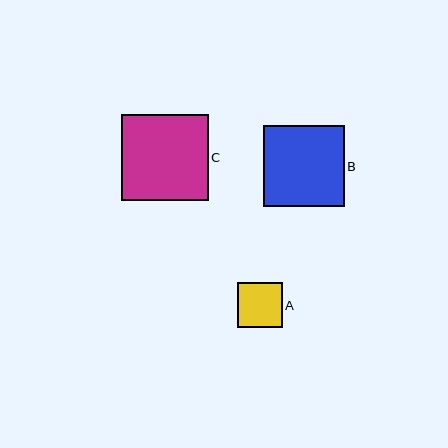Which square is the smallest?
Square A is the smallest with a size of approximately 45 pixels.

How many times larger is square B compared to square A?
Square B is approximately 1.8 times the size of square A.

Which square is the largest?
Square C is the largest with a size of approximately 86 pixels.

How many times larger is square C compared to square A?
Square C is approximately 1.9 times the size of square A.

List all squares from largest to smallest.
From largest to smallest: C, B, A.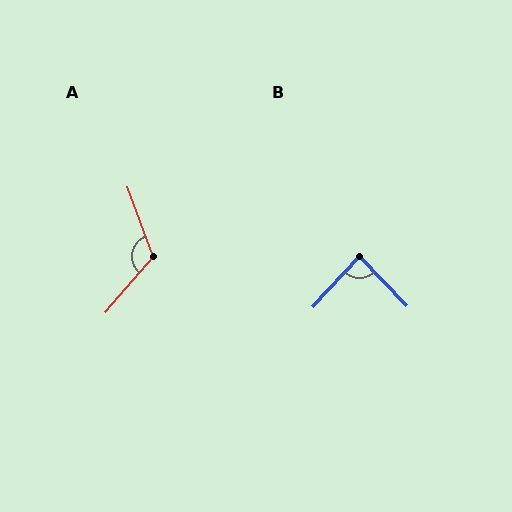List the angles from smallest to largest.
B (87°), A (119°).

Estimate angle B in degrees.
Approximately 87 degrees.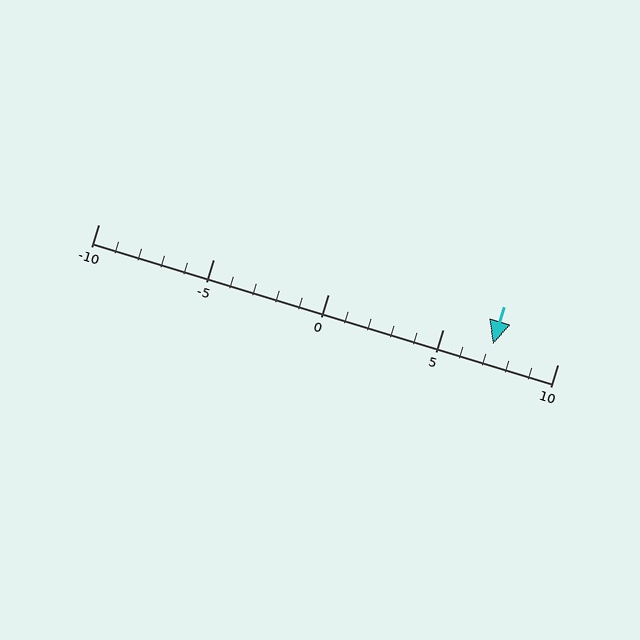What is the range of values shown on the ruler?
The ruler shows values from -10 to 10.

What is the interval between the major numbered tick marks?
The major tick marks are spaced 5 units apart.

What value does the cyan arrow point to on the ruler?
The cyan arrow points to approximately 7.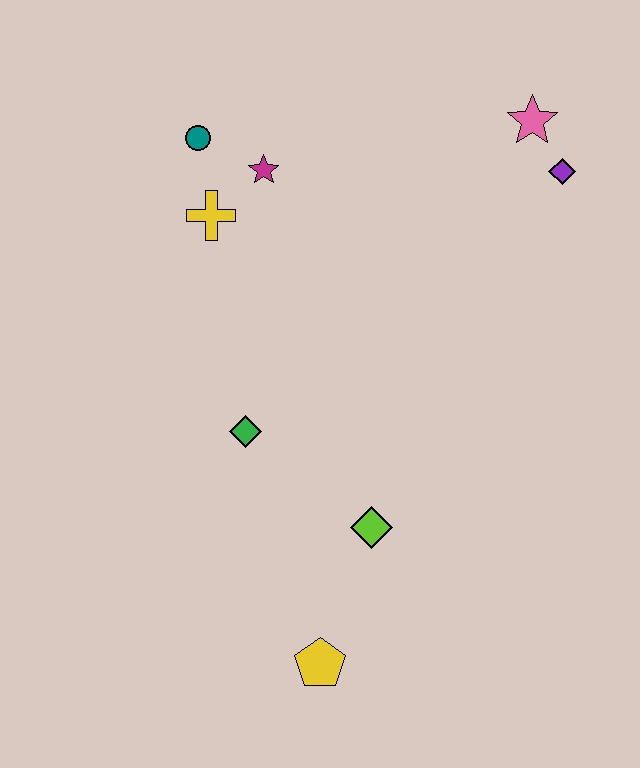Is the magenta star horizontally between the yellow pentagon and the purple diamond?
No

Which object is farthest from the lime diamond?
The pink star is farthest from the lime diamond.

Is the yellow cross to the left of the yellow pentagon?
Yes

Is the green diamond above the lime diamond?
Yes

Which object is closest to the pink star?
The purple diamond is closest to the pink star.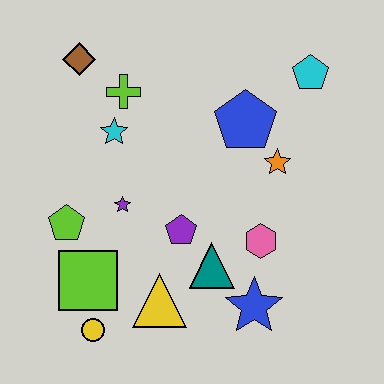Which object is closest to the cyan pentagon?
The blue pentagon is closest to the cyan pentagon.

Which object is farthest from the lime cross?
The blue star is farthest from the lime cross.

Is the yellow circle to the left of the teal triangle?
Yes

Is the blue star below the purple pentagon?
Yes